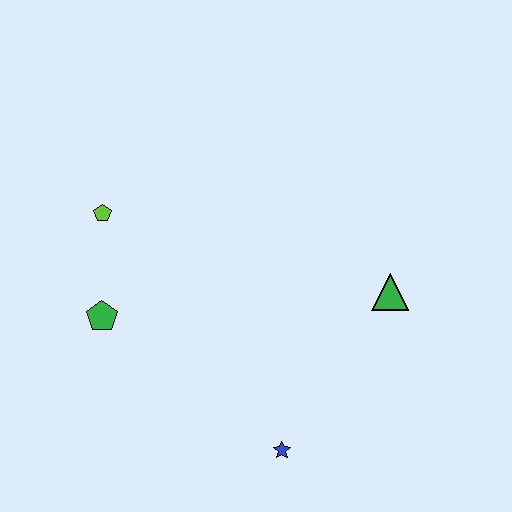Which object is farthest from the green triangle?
The lime pentagon is farthest from the green triangle.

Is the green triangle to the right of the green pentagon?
Yes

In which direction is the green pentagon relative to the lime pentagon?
The green pentagon is below the lime pentagon.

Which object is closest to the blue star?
The green triangle is closest to the blue star.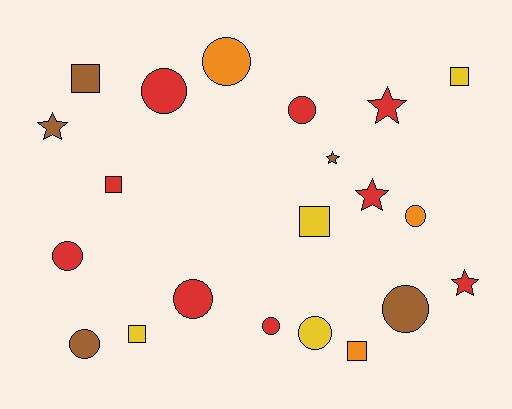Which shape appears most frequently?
Circle, with 10 objects.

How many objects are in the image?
There are 21 objects.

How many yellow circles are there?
There is 1 yellow circle.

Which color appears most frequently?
Red, with 9 objects.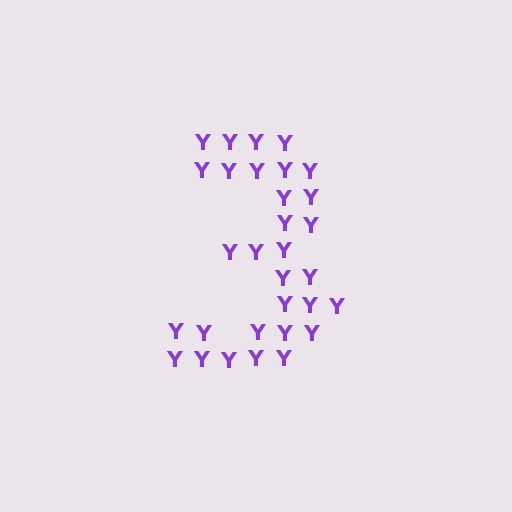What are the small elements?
The small elements are letter Y's.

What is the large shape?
The large shape is the digit 3.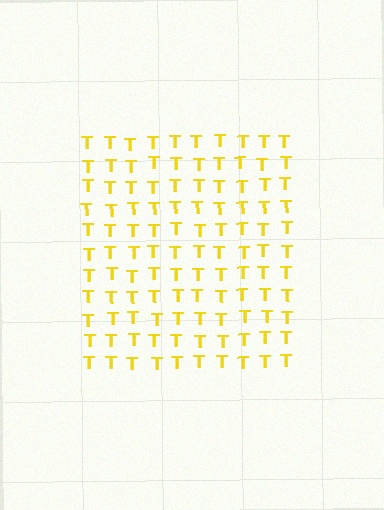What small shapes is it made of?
It is made of small letter T's.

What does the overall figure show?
The overall figure shows a square.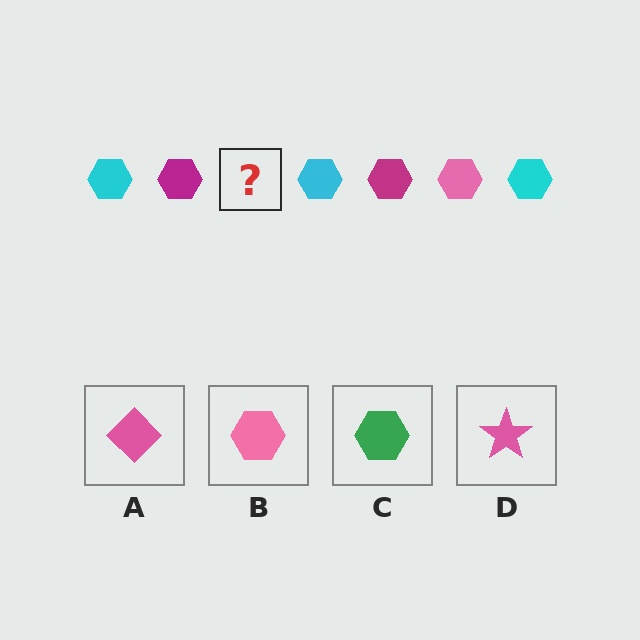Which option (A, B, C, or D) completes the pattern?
B.